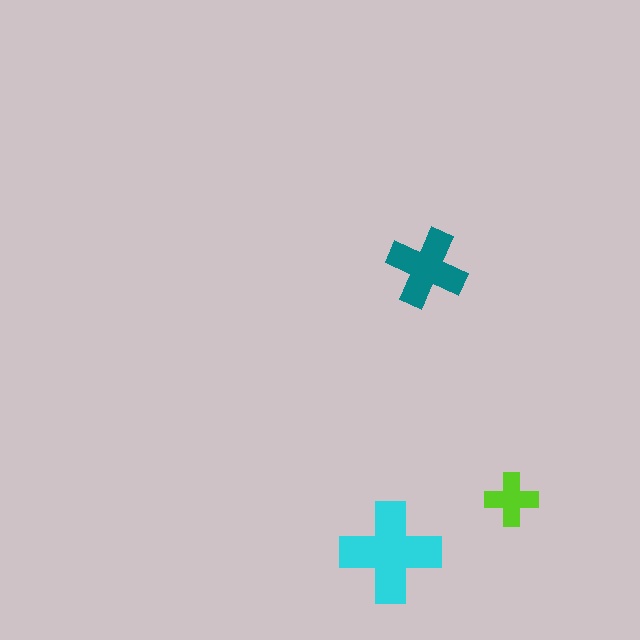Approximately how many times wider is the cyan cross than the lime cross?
About 2 times wider.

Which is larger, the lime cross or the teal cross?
The teal one.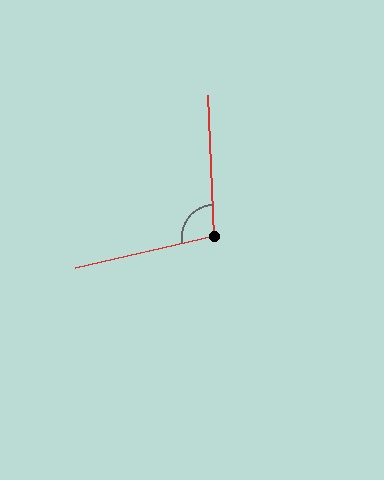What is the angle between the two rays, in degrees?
Approximately 101 degrees.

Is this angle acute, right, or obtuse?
It is obtuse.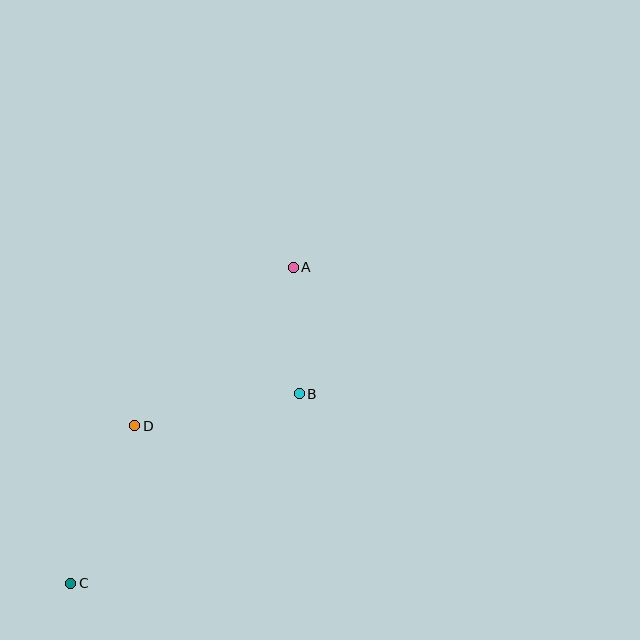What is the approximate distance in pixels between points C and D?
The distance between C and D is approximately 170 pixels.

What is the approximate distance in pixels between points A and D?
The distance between A and D is approximately 224 pixels.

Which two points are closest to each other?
Points A and B are closest to each other.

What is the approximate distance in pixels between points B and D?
The distance between B and D is approximately 168 pixels.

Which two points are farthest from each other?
Points A and C are farthest from each other.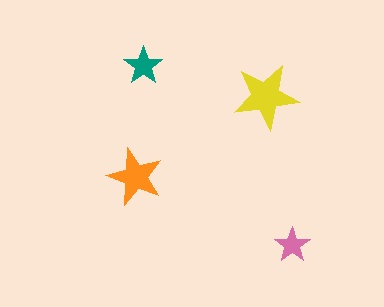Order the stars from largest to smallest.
the yellow one, the orange one, the teal one, the pink one.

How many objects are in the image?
There are 4 objects in the image.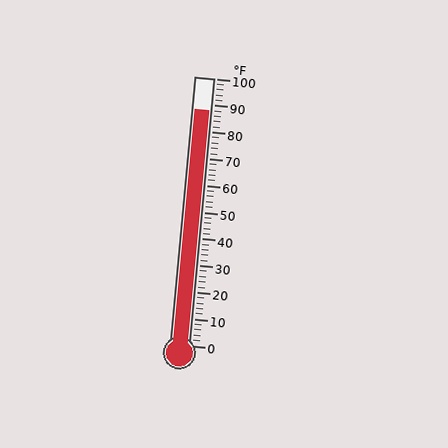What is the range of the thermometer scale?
The thermometer scale ranges from 0°F to 100°F.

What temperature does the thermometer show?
The thermometer shows approximately 88°F.